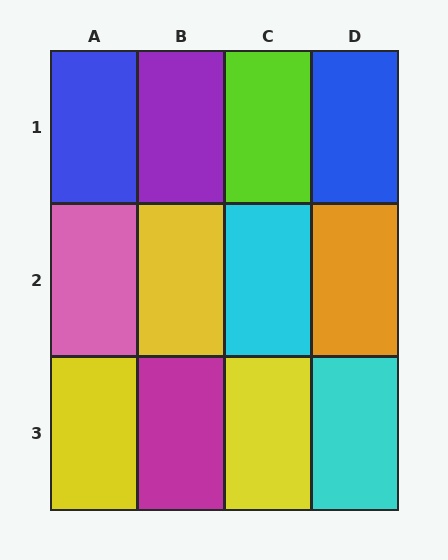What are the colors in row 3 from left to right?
Yellow, magenta, yellow, cyan.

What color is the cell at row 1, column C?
Lime.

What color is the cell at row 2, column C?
Cyan.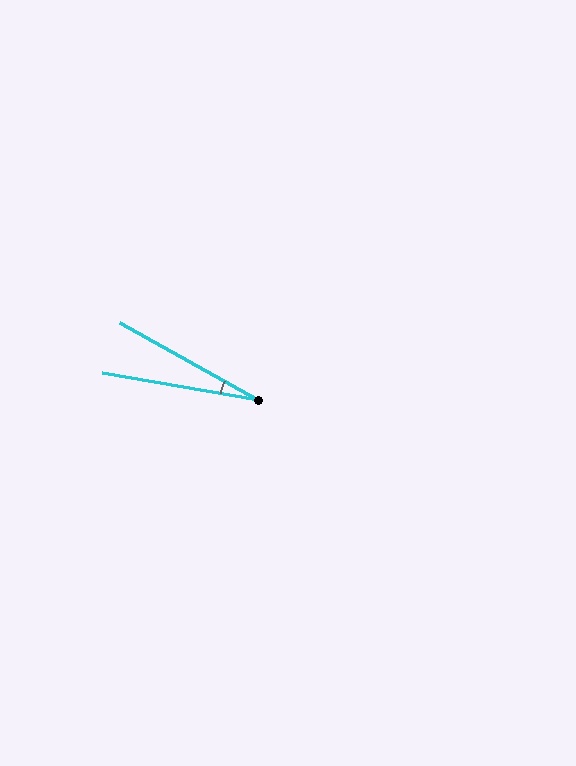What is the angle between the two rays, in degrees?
Approximately 19 degrees.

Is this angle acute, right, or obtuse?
It is acute.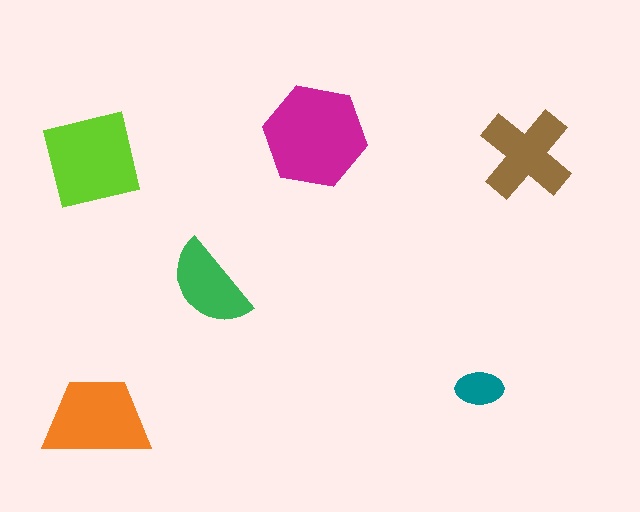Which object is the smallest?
The teal ellipse.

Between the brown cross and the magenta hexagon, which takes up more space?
The magenta hexagon.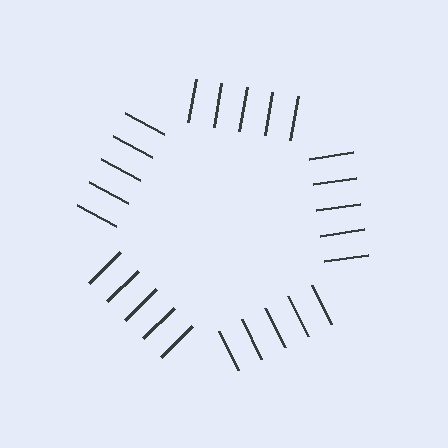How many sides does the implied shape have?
5 sides — the line-ends trace a pentagon.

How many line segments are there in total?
25 — 5 along each of the 5 edges.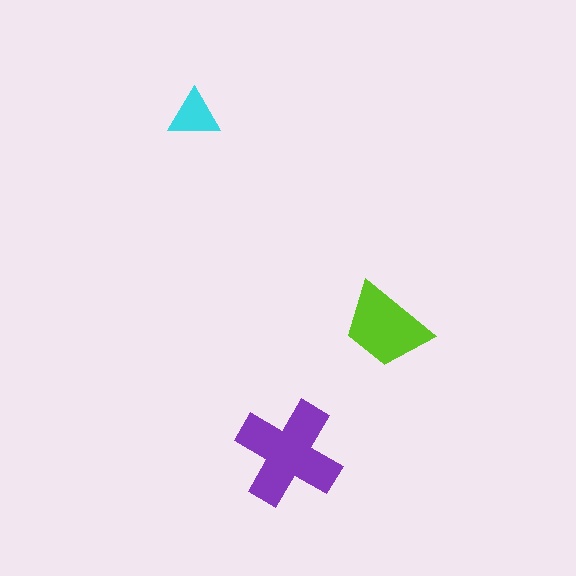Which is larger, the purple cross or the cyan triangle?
The purple cross.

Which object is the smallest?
The cyan triangle.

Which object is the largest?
The purple cross.